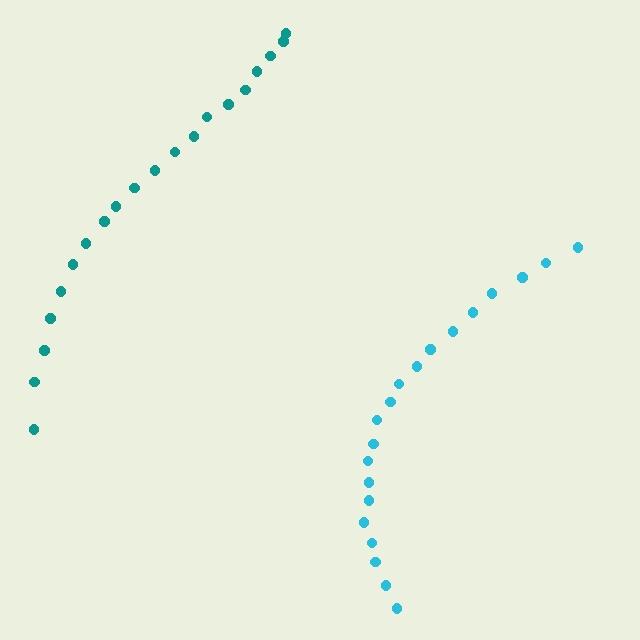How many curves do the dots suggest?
There are 2 distinct paths.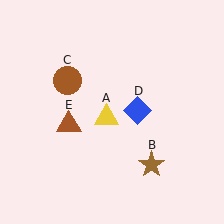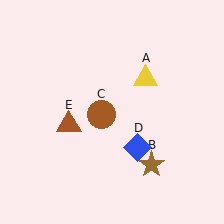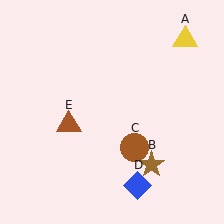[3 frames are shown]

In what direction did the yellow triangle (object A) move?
The yellow triangle (object A) moved up and to the right.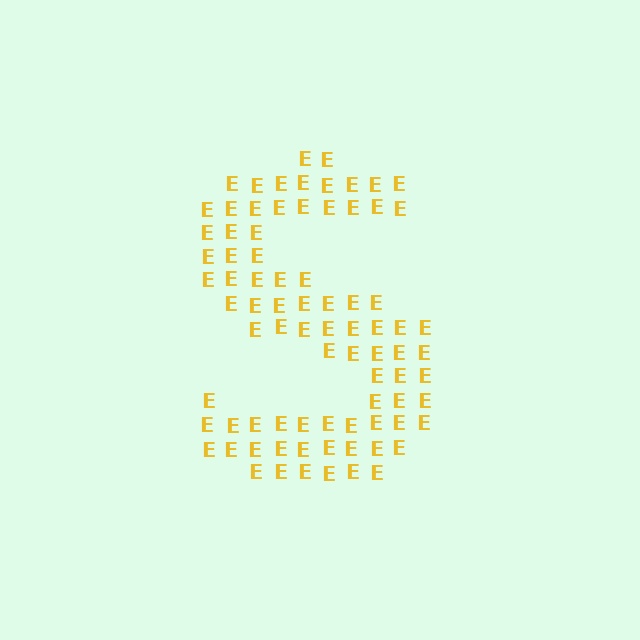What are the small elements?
The small elements are letter E's.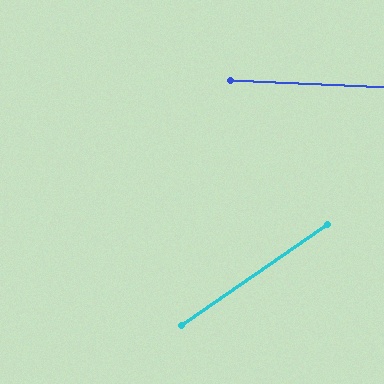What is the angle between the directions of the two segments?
Approximately 37 degrees.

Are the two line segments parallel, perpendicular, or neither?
Neither parallel nor perpendicular — they differ by about 37°.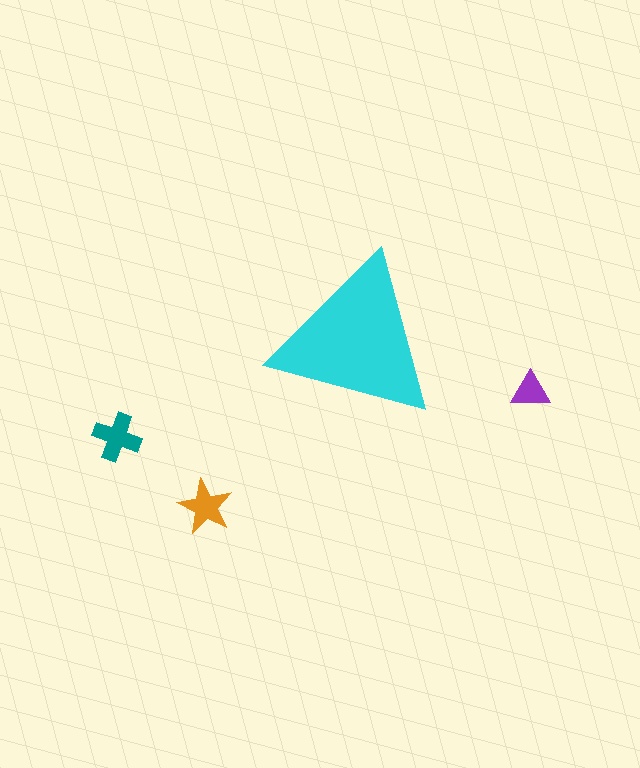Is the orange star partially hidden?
No, the orange star is fully visible.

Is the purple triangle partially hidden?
No, the purple triangle is fully visible.